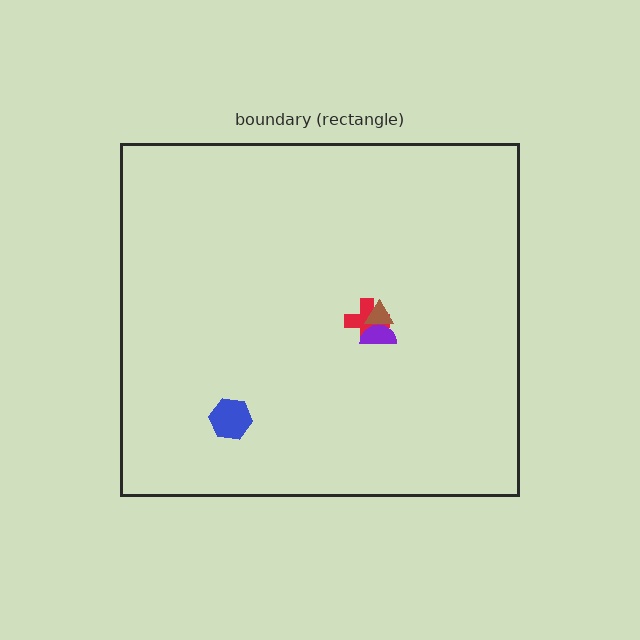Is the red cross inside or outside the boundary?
Inside.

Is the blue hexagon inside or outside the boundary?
Inside.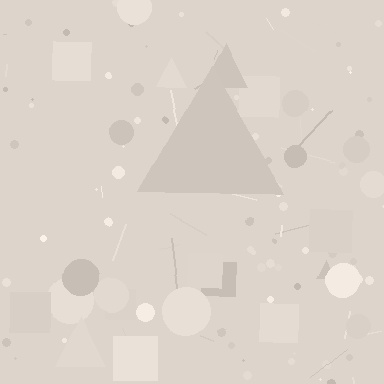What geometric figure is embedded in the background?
A triangle is embedded in the background.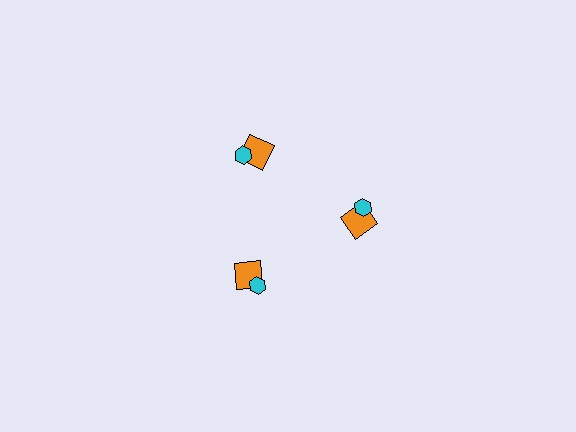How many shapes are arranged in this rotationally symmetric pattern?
There are 6 shapes, arranged in 3 groups of 2.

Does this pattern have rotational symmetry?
Yes, this pattern has 3-fold rotational symmetry. It looks the same after rotating 120 degrees around the center.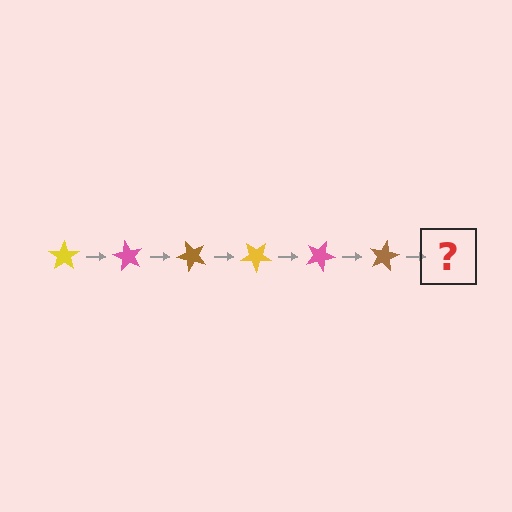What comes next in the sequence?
The next element should be a yellow star, rotated 360 degrees from the start.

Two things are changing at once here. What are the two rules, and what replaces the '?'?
The two rules are that it rotates 60 degrees each step and the color cycles through yellow, pink, and brown. The '?' should be a yellow star, rotated 360 degrees from the start.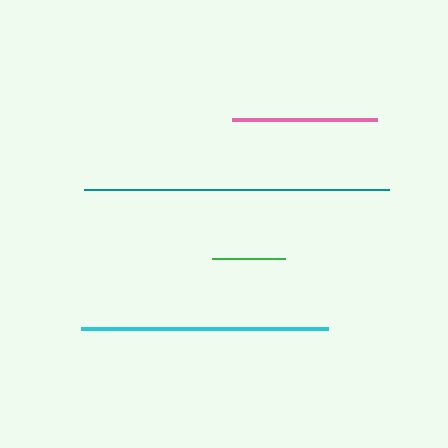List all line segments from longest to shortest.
From longest to shortest: teal, cyan, pink, green.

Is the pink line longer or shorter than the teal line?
The teal line is longer than the pink line.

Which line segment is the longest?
The teal line is the longest at approximately 305 pixels.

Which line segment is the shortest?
The green line is the shortest at approximately 73 pixels.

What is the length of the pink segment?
The pink segment is approximately 144 pixels long.